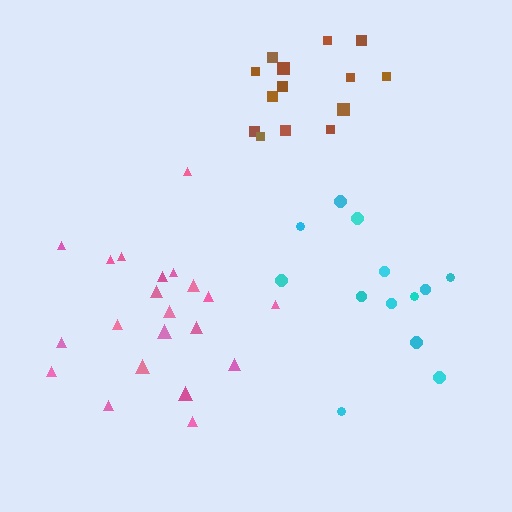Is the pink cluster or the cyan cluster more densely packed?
Pink.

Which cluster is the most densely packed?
Brown.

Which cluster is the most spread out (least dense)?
Cyan.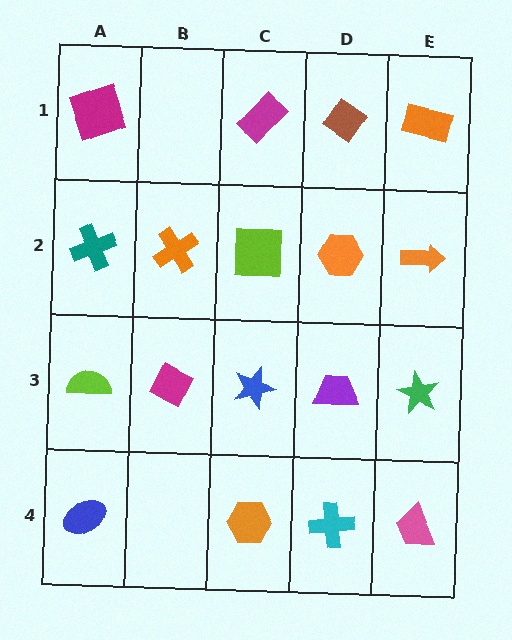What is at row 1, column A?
A magenta square.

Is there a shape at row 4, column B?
No, that cell is empty.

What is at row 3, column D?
A purple trapezoid.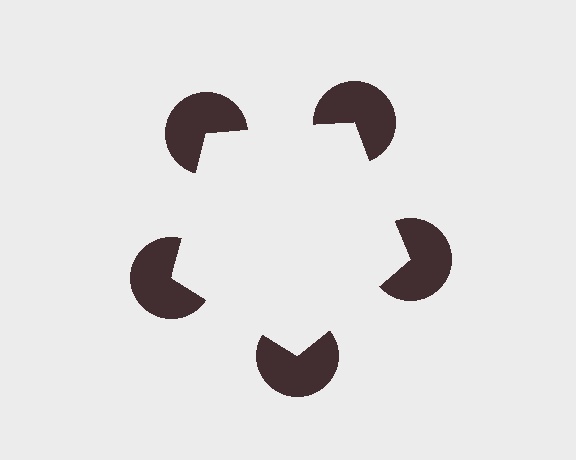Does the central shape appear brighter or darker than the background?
It typically appears slightly brighter than the background, even though no actual brightness change is drawn.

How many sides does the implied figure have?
5 sides.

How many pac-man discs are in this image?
There are 5 — one at each vertex of the illusory pentagon.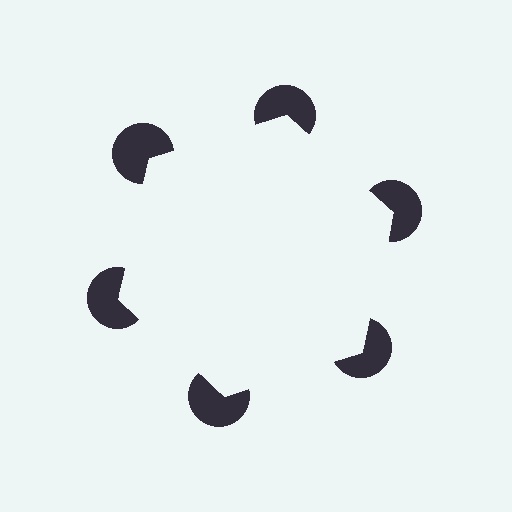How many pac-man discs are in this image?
There are 6 — one at each vertex of the illusory hexagon.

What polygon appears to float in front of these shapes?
An illusory hexagon — its edges are inferred from the aligned wedge cuts in the pac-man discs, not physically drawn.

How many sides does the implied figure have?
6 sides.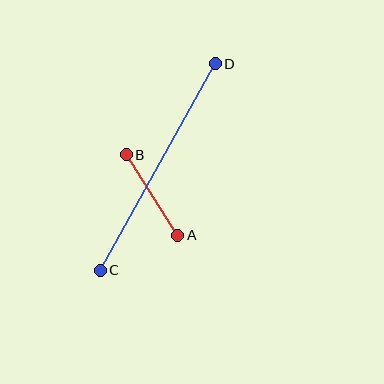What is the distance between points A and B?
The distance is approximately 96 pixels.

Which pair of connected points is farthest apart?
Points C and D are farthest apart.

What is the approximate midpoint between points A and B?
The midpoint is at approximately (152, 195) pixels.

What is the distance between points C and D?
The distance is approximately 237 pixels.